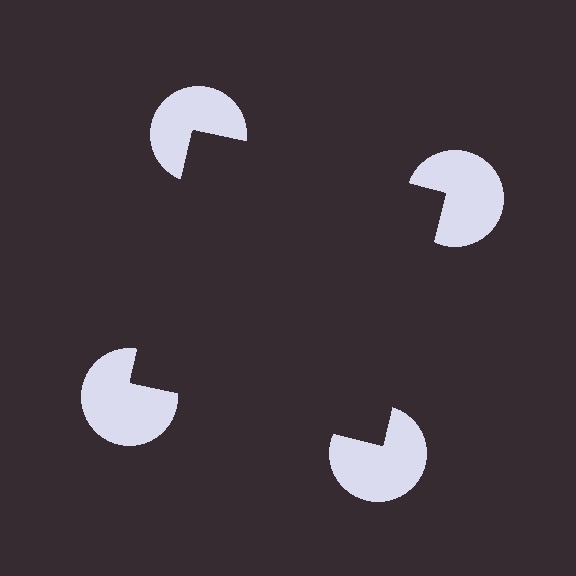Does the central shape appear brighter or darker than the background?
It typically appears slightly darker than the background, even though no actual brightness change is drawn.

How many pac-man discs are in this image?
There are 4 — one at each vertex of the illusory square.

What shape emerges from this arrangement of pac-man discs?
An illusory square — its edges are inferred from the aligned wedge cuts in the pac-man discs, not physically drawn.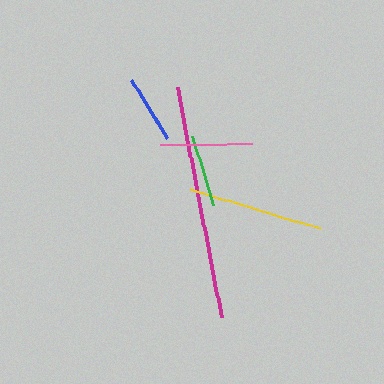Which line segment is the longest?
The magenta line is the longest at approximately 234 pixels.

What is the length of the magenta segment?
The magenta segment is approximately 234 pixels long.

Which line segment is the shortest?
The blue line is the shortest at approximately 69 pixels.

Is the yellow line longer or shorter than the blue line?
The yellow line is longer than the blue line.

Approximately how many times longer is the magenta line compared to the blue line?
The magenta line is approximately 3.4 times the length of the blue line.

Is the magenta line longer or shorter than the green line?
The magenta line is longer than the green line.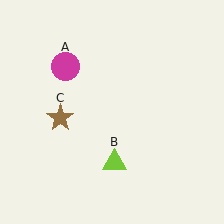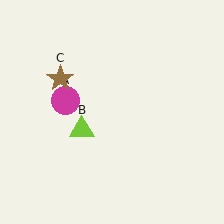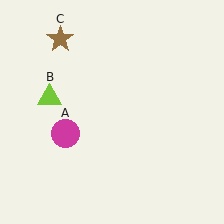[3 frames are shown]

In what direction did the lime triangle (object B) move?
The lime triangle (object B) moved up and to the left.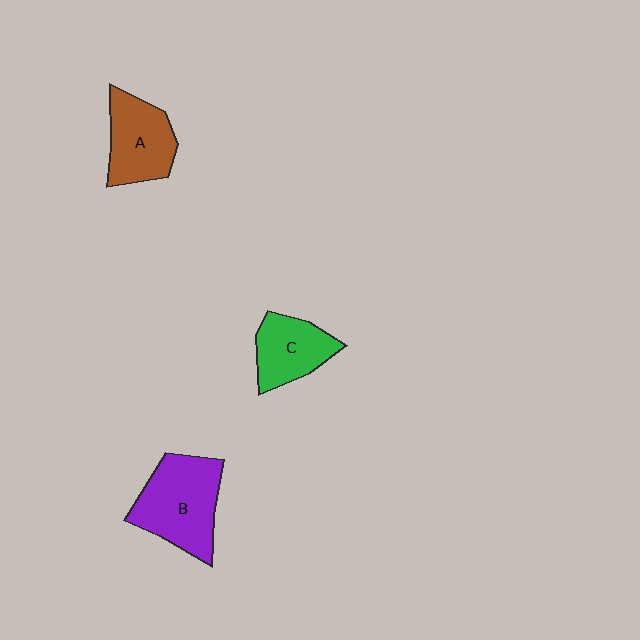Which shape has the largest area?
Shape B (purple).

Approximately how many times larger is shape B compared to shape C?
Approximately 1.5 times.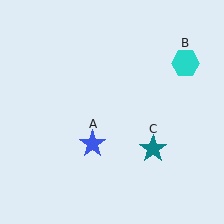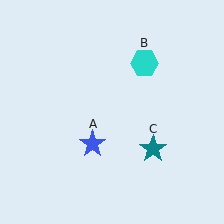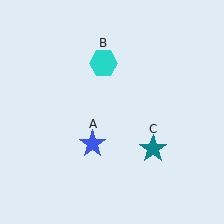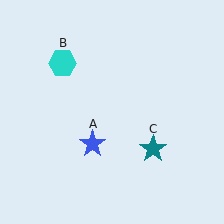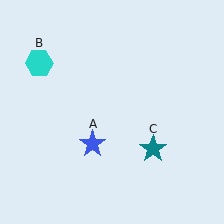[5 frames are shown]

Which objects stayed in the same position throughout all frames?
Blue star (object A) and teal star (object C) remained stationary.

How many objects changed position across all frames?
1 object changed position: cyan hexagon (object B).